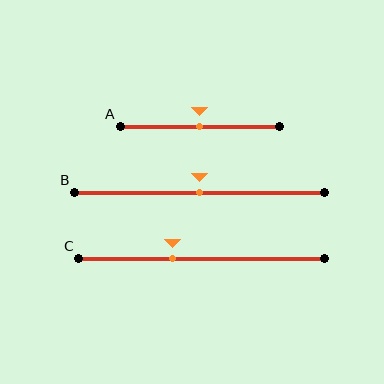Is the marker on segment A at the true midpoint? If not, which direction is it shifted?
Yes, the marker on segment A is at the true midpoint.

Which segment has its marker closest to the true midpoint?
Segment A has its marker closest to the true midpoint.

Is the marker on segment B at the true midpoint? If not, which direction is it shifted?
Yes, the marker on segment B is at the true midpoint.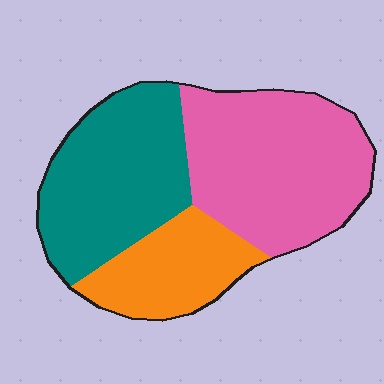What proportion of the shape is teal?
Teal covers 36% of the shape.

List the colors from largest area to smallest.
From largest to smallest: pink, teal, orange.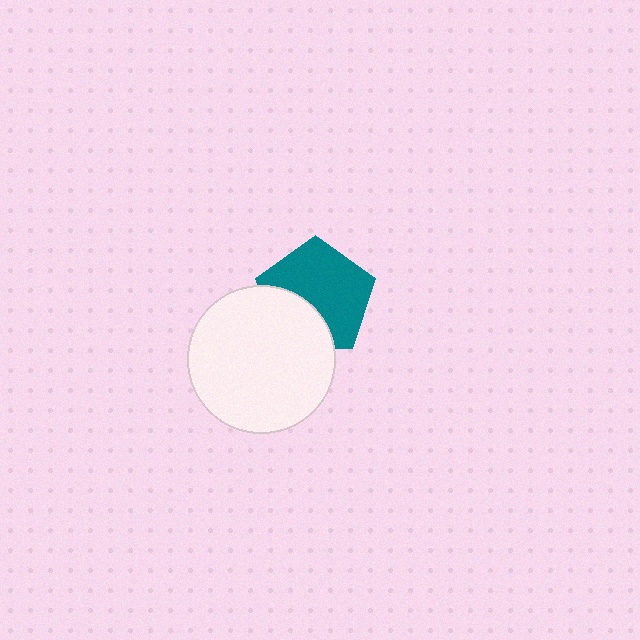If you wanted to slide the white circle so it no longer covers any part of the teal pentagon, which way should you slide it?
Slide it down — that is the most direct way to separate the two shapes.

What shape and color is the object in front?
The object in front is a white circle.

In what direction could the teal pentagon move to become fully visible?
The teal pentagon could move up. That would shift it out from behind the white circle entirely.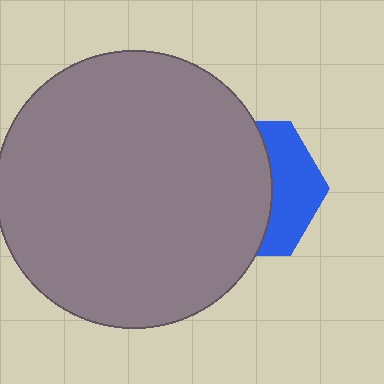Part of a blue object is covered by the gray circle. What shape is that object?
It is a hexagon.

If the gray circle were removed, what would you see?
You would see the complete blue hexagon.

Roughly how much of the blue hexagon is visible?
A small part of it is visible (roughly 37%).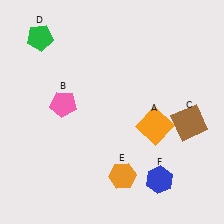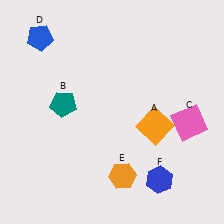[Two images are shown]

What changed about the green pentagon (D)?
In Image 1, D is green. In Image 2, it changed to blue.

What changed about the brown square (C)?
In Image 1, C is brown. In Image 2, it changed to pink.